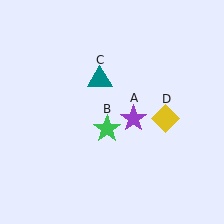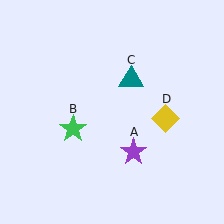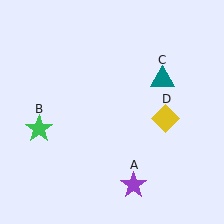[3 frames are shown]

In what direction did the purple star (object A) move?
The purple star (object A) moved down.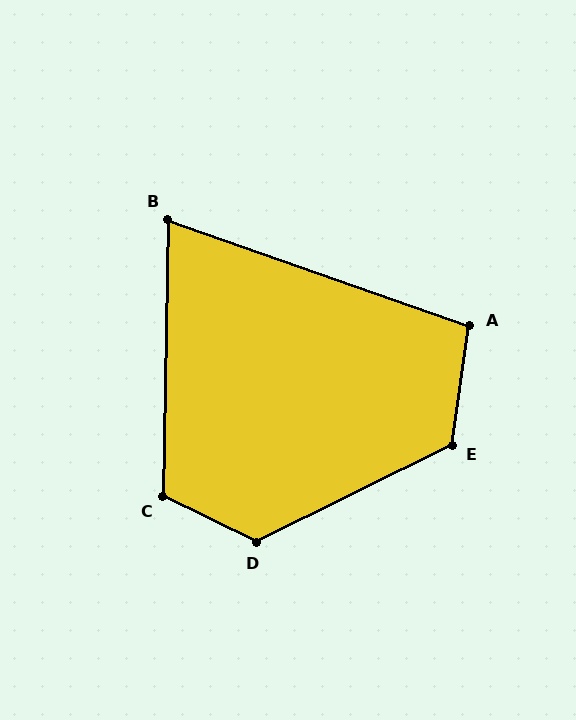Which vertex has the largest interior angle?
D, at approximately 127 degrees.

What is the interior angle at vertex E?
Approximately 125 degrees (obtuse).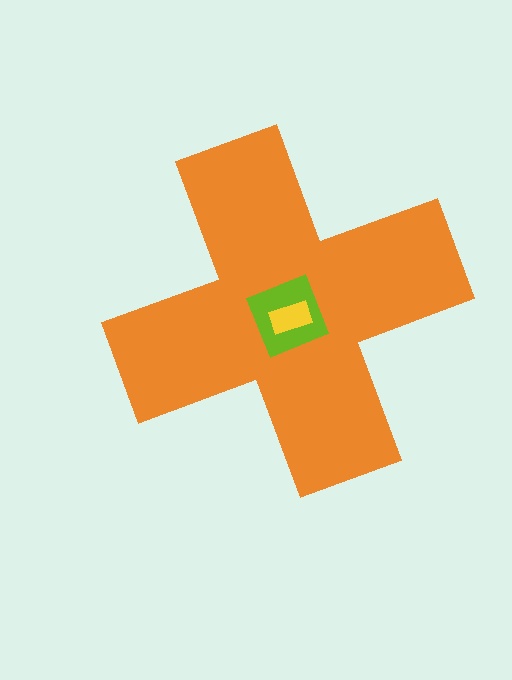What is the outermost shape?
The orange cross.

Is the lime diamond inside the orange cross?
Yes.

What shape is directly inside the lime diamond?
The yellow rectangle.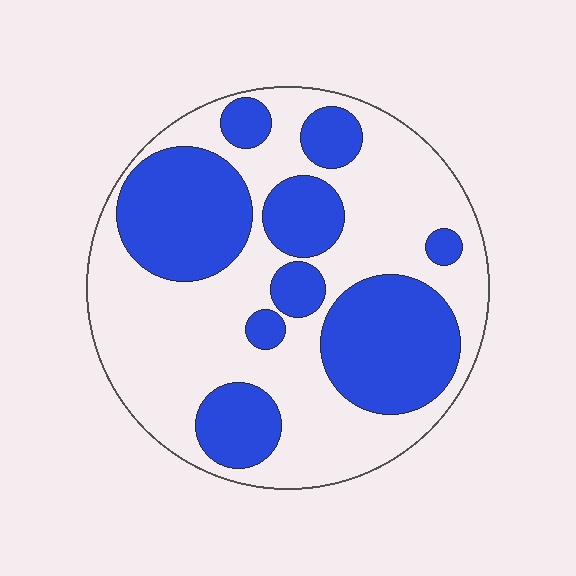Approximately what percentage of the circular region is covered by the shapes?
Approximately 40%.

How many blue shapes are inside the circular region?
9.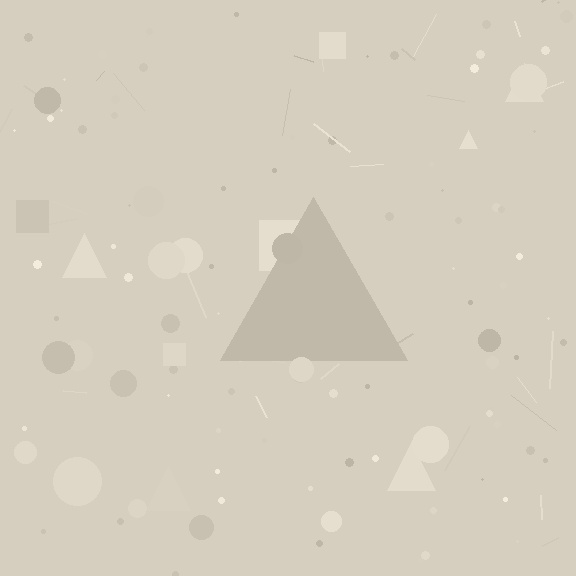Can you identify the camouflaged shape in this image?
The camouflaged shape is a triangle.